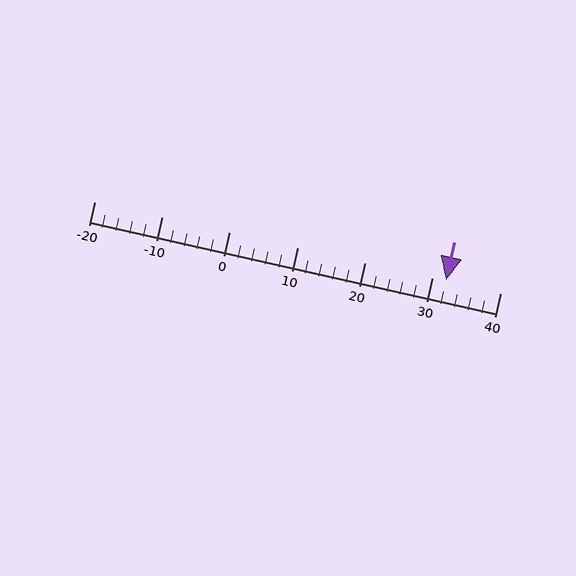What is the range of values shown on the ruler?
The ruler shows values from -20 to 40.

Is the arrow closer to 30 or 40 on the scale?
The arrow is closer to 30.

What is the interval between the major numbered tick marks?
The major tick marks are spaced 10 units apart.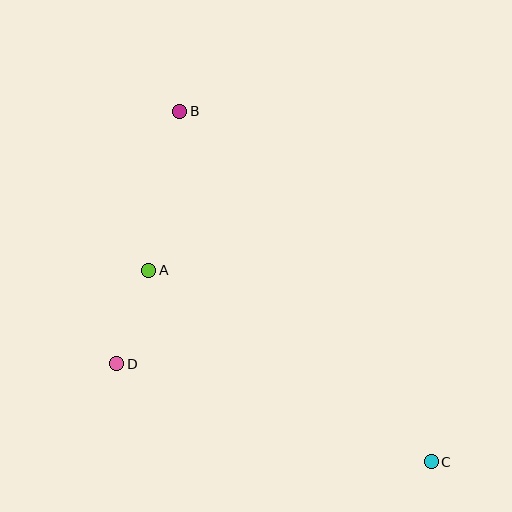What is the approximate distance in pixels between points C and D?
The distance between C and D is approximately 329 pixels.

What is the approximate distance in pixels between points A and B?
The distance between A and B is approximately 162 pixels.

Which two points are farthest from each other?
Points B and C are farthest from each other.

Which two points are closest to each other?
Points A and D are closest to each other.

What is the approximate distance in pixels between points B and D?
The distance between B and D is approximately 260 pixels.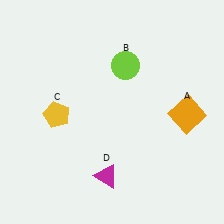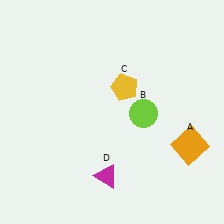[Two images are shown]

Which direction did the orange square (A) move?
The orange square (A) moved down.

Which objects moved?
The objects that moved are: the orange square (A), the lime circle (B), the yellow pentagon (C).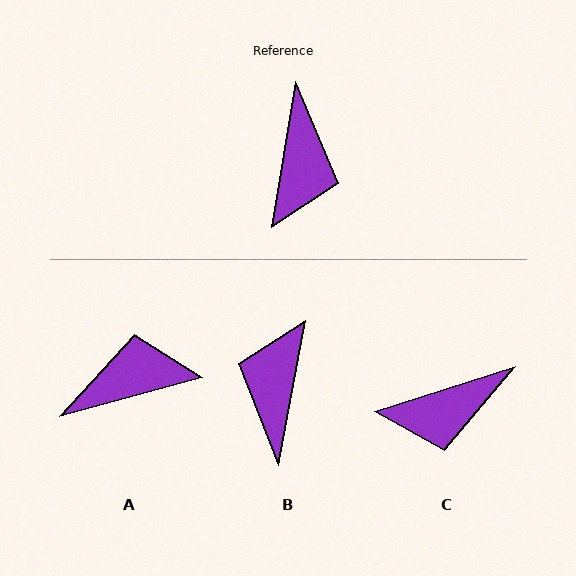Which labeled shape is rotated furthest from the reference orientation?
B, about 179 degrees away.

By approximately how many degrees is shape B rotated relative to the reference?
Approximately 179 degrees counter-clockwise.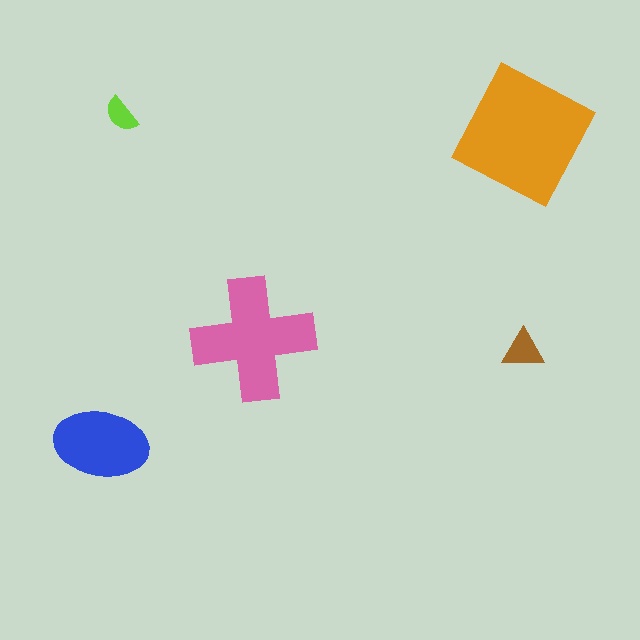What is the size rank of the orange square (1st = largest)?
1st.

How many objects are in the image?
There are 5 objects in the image.